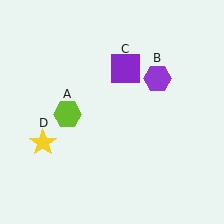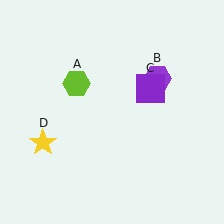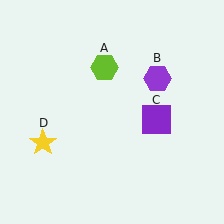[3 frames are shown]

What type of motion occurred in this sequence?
The lime hexagon (object A), purple square (object C) rotated clockwise around the center of the scene.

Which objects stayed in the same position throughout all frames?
Purple hexagon (object B) and yellow star (object D) remained stationary.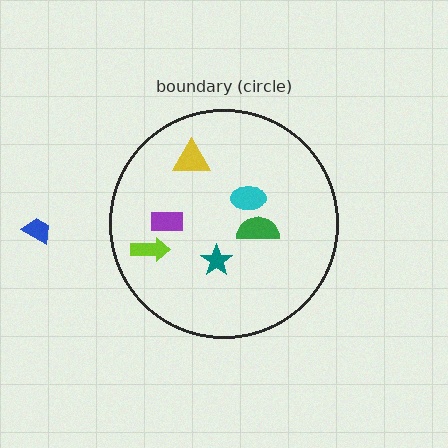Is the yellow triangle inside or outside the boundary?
Inside.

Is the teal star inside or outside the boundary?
Inside.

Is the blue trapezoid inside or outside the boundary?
Outside.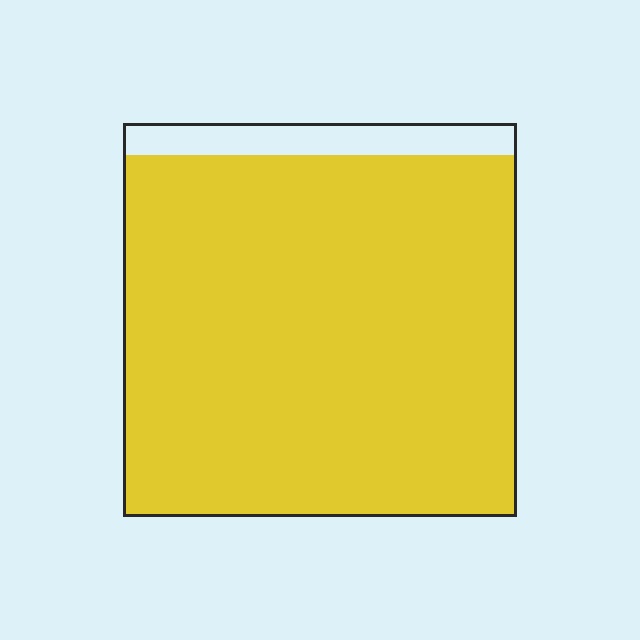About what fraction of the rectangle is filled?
About nine tenths (9/10).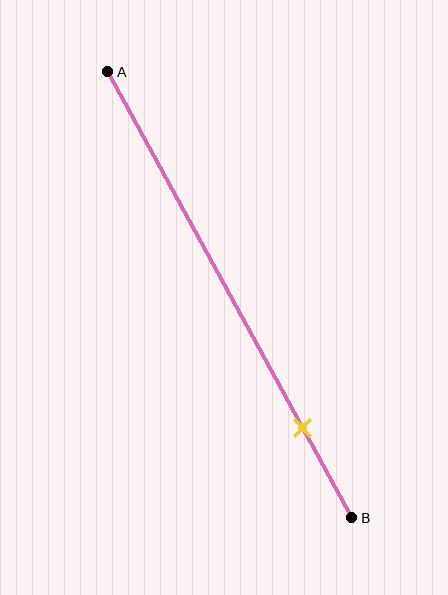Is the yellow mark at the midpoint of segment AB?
No, the mark is at about 80% from A, not at the 50% midpoint.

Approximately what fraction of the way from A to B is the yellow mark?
The yellow mark is approximately 80% of the way from A to B.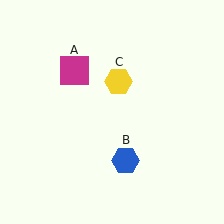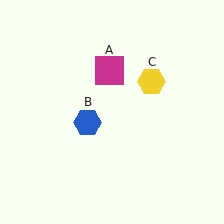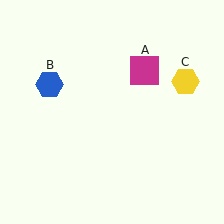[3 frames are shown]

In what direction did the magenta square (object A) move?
The magenta square (object A) moved right.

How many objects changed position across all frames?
3 objects changed position: magenta square (object A), blue hexagon (object B), yellow hexagon (object C).